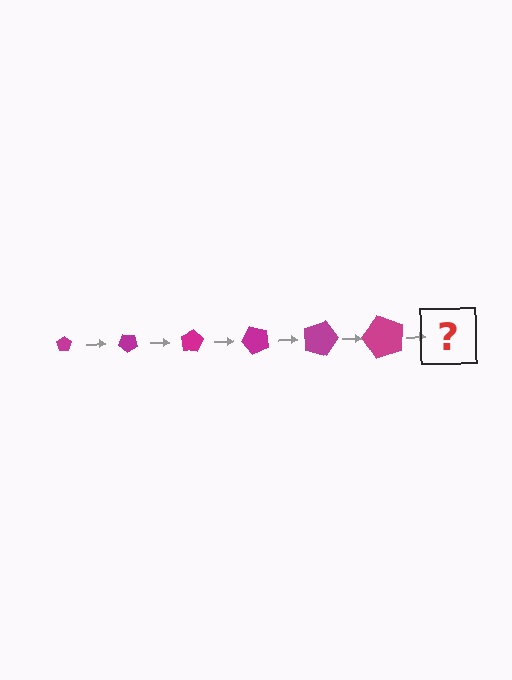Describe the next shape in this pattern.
It should be a pentagon, larger than the previous one and rotated 240 degrees from the start.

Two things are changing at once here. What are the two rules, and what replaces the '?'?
The two rules are that the pentagon grows larger each step and it rotates 40 degrees each step. The '?' should be a pentagon, larger than the previous one and rotated 240 degrees from the start.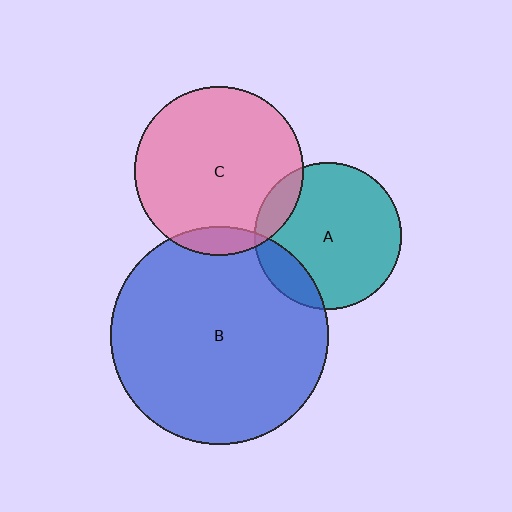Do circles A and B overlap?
Yes.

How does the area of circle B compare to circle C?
Approximately 1.7 times.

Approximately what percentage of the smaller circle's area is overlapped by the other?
Approximately 15%.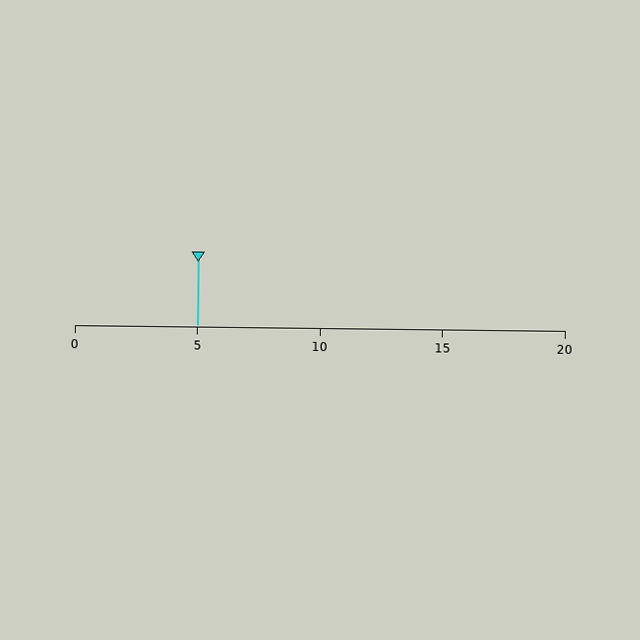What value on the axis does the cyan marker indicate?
The marker indicates approximately 5.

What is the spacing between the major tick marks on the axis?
The major ticks are spaced 5 apart.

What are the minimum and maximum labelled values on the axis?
The axis runs from 0 to 20.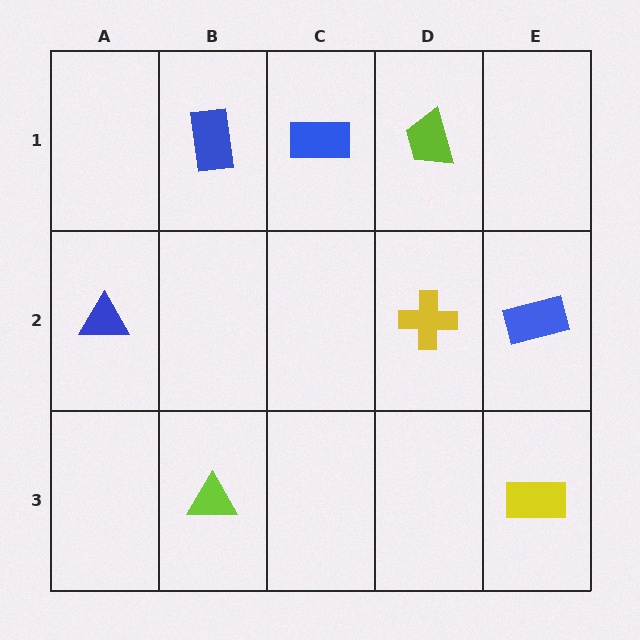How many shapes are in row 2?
3 shapes.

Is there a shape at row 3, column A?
No, that cell is empty.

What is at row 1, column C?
A blue rectangle.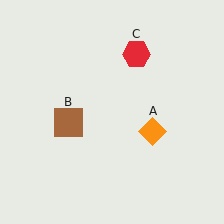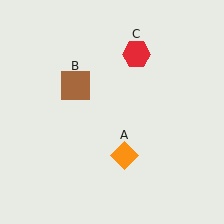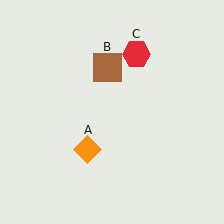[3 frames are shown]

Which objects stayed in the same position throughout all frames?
Red hexagon (object C) remained stationary.